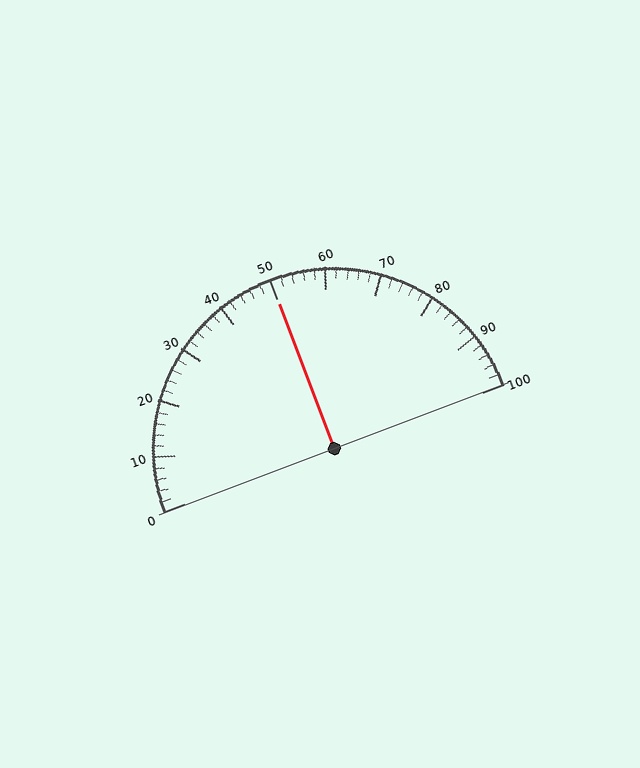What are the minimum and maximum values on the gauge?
The gauge ranges from 0 to 100.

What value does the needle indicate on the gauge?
The needle indicates approximately 50.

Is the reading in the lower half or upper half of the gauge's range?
The reading is in the upper half of the range (0 to 100).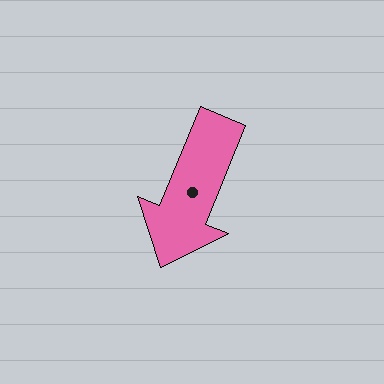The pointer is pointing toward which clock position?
Roughly 7 o'clock.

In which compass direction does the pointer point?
South.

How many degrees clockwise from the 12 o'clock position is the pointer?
Approximately 202 degrees.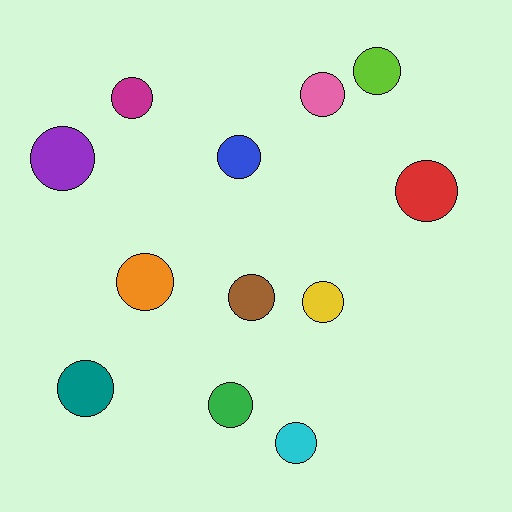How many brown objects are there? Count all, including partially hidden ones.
There is 1 brown object.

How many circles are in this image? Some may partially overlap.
There are 12 circles.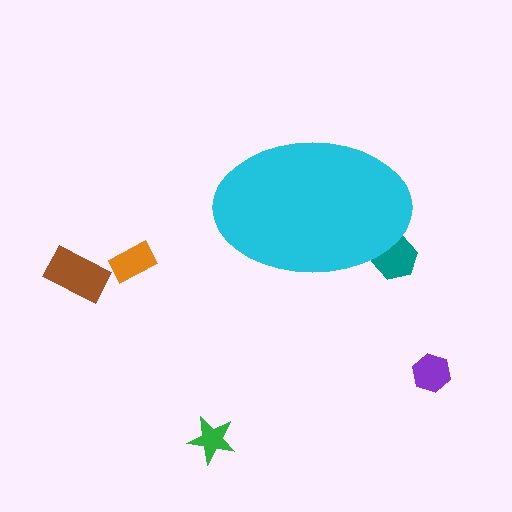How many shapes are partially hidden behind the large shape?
1 shape is partially hidden.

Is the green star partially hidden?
No, the green star is fully visible.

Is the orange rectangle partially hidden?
No, the orange rectangle is fully visible.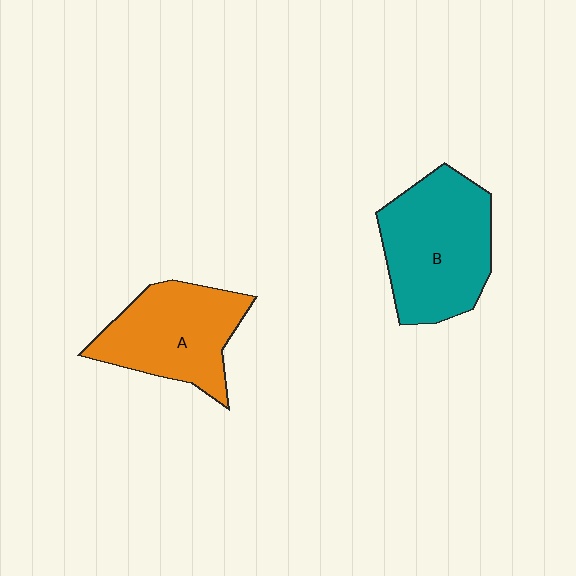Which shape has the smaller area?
Shape A (orange).